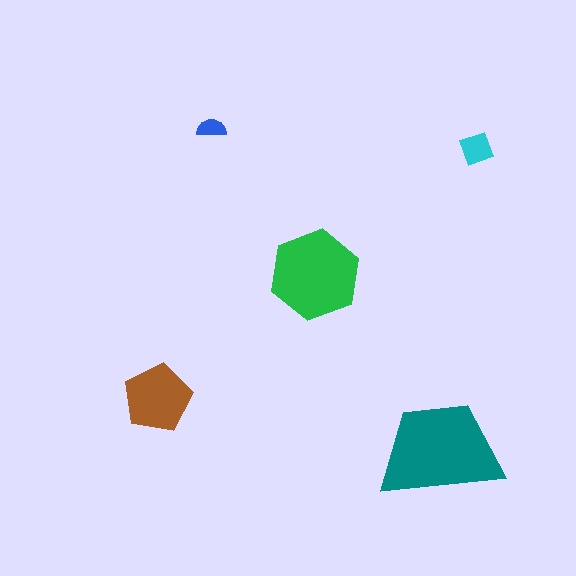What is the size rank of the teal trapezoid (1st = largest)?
1st.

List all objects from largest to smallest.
The teal trapezoid, the green hexagon, the brown pentagon, the cyan square, the blue semicircle.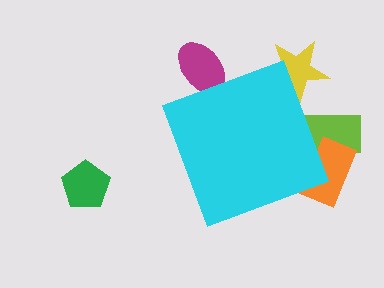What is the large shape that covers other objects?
A cyan diamond.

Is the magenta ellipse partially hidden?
Yes, the magenta ellipse is partially hidden behind the cyan diamond.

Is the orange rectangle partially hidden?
Yes, the orange rectangle is partially hidden behind the cyan diamond.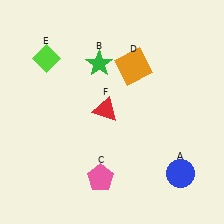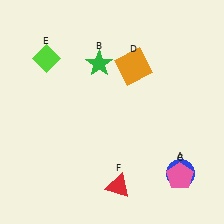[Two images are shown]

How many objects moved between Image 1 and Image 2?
2 objects moved between the two images.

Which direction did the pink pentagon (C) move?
The pink pentagon (C) moved right.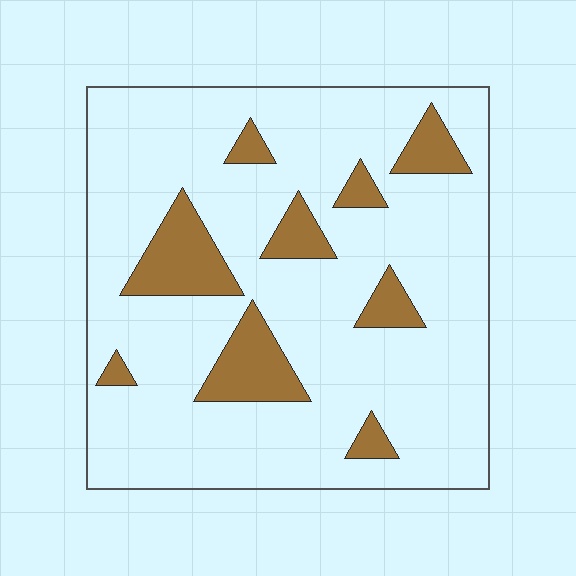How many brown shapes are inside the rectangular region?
9.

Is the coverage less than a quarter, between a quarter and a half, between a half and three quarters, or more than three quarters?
Less than a quarter.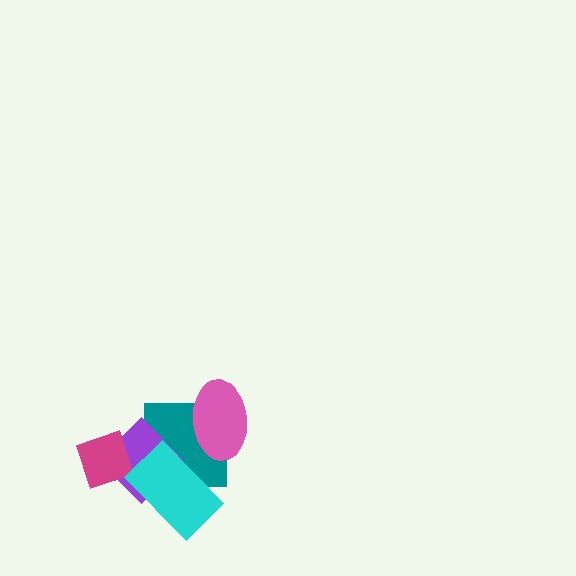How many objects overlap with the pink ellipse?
1 object overlaps with the pink ellipse.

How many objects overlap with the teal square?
3 objects overlap with the teal square.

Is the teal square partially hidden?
Yes, it is partially covered by another shape.